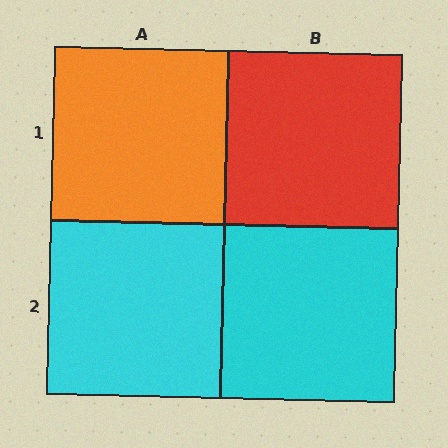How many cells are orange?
1 cell is orange.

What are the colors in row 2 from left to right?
Cyan, cyan.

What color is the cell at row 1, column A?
Orange.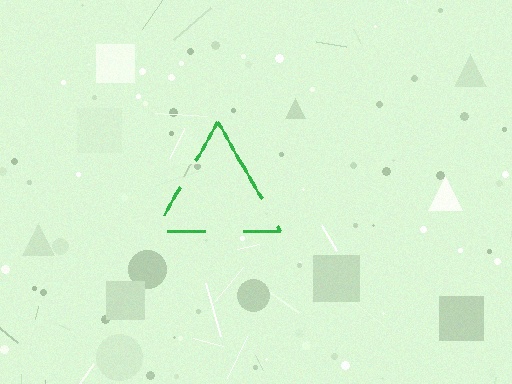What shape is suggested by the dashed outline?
The dashed outline suggests a triangle.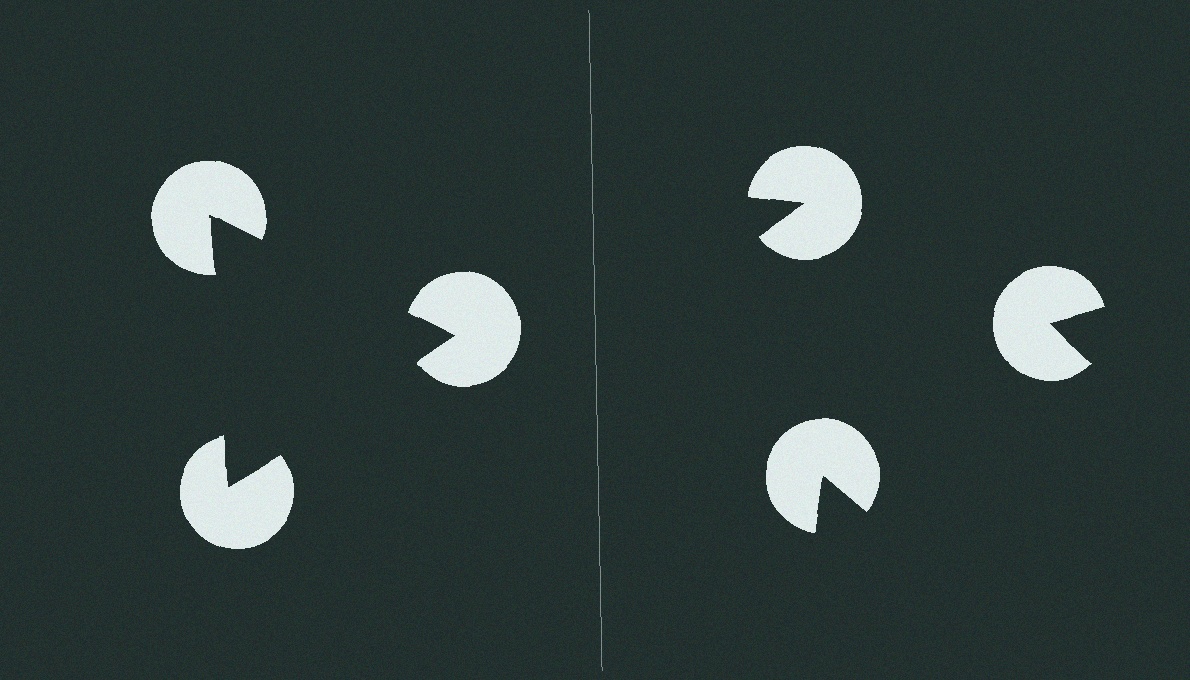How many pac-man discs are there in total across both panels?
6 — 3 on each side.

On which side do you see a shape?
An illusory triangle appears on the left side. On the right side the wedge cuts are rotated, so no coherent shape forms.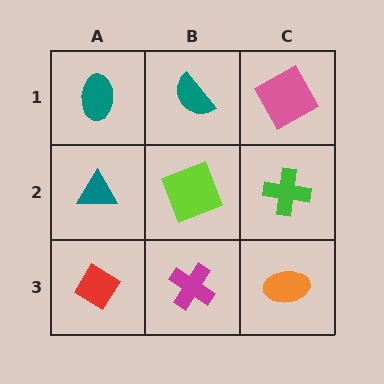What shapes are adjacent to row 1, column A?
A teal triangle (row 2, column A), a teal semicircle (row 1, column B).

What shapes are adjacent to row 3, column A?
A teal triangle (row 2, column A), a magenta cross (row 3, column B).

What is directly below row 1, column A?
A teal triangle.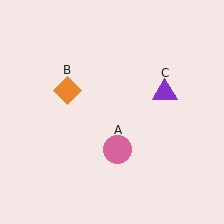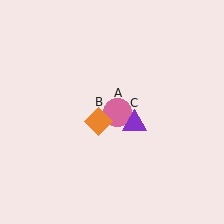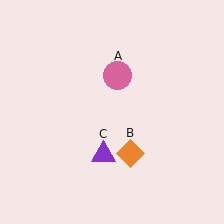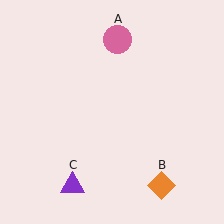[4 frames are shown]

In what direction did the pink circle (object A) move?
The pink circle (object A) moved up.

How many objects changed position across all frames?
3 objects changed position: pink circle (object A), orange diamond (object B), purple triangle (object C).